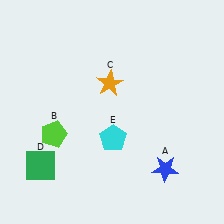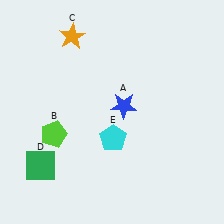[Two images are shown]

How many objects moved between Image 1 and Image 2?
2 objects moved between the two images.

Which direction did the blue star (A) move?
The blue star (A) moved up.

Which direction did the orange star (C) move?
The orange star (C) moved up.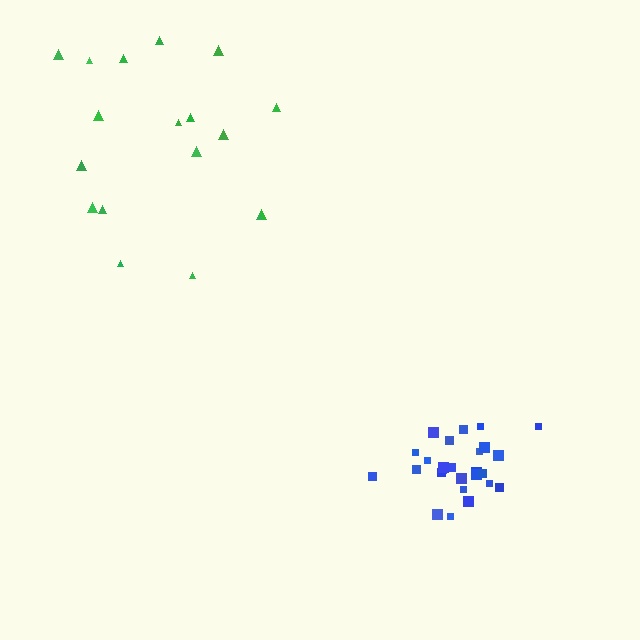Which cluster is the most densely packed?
Blue.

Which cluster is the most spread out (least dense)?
Green.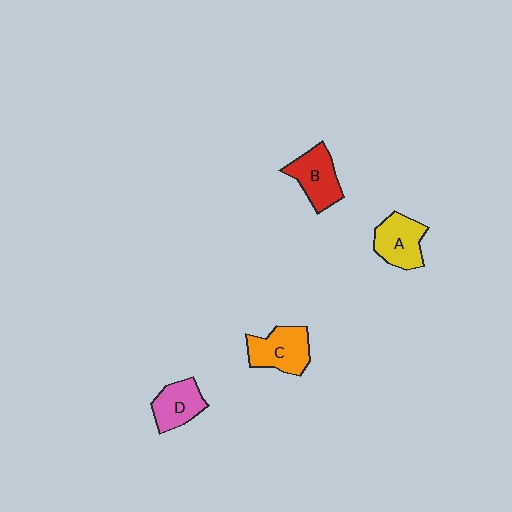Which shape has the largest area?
Shape C (orange).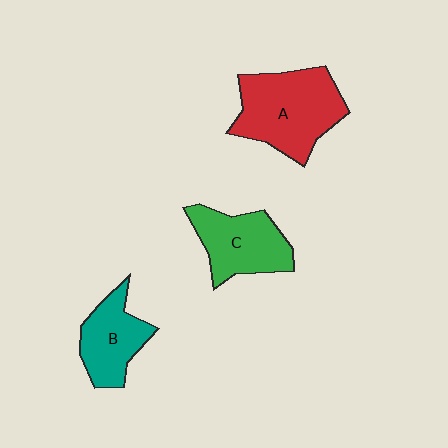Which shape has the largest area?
Shape A (red).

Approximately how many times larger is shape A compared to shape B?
Approximately 1.6 times.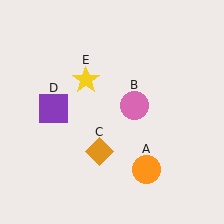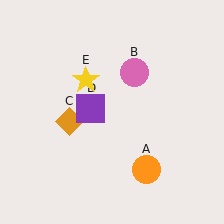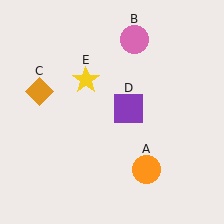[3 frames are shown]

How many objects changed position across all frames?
3 objects changed position: pink circle (object B), orange diamond (object C), purple square (object D).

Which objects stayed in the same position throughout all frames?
Orange circle (object A) and yellow star (object E) remained stationary.